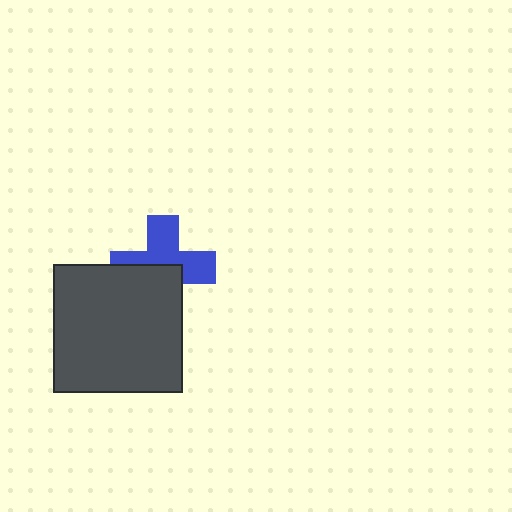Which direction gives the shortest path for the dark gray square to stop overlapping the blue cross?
Moving down gives the shortest separation.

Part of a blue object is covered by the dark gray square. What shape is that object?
It is a cross.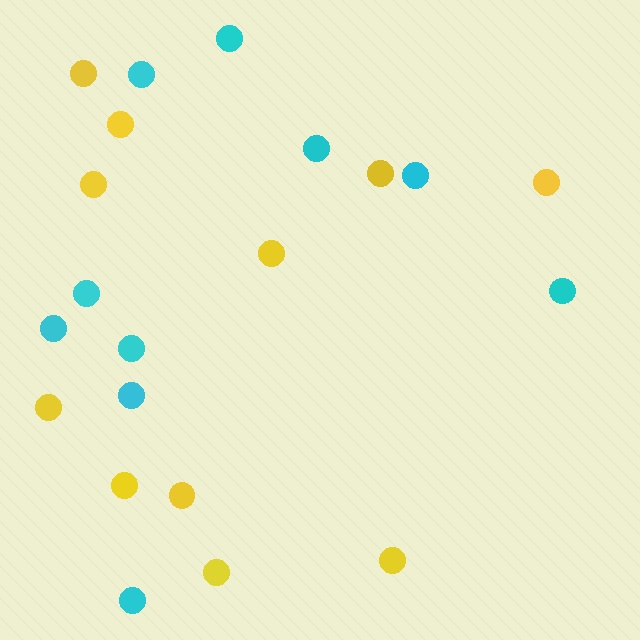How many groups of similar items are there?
There are 2 groups: one group of yellow circles (11) and one group of cyan circles (10).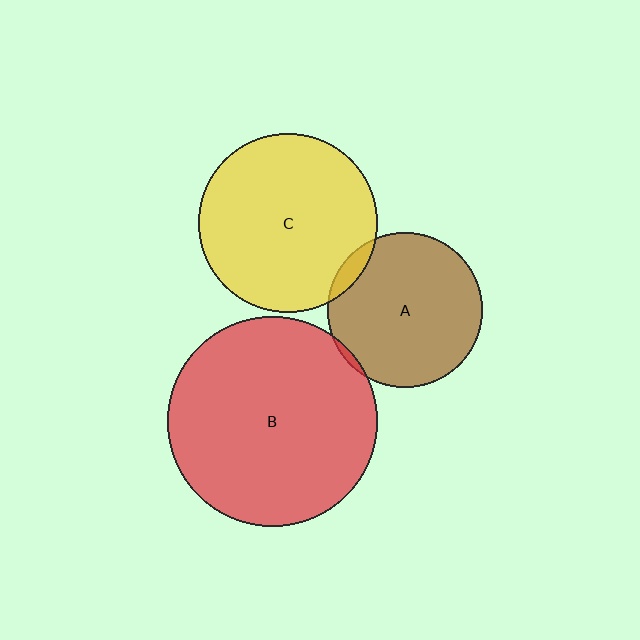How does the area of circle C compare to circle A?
Approximately 1.4 times.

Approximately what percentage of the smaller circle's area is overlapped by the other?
Approximately 5%.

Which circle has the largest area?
Circle B (red).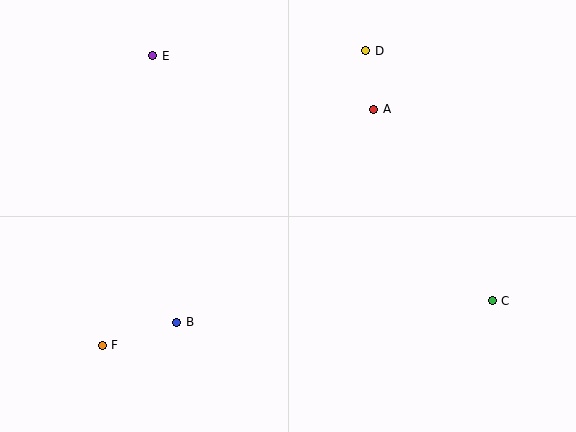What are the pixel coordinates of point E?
Point E is at (153, 56).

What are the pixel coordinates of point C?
Point C is at (492, 301).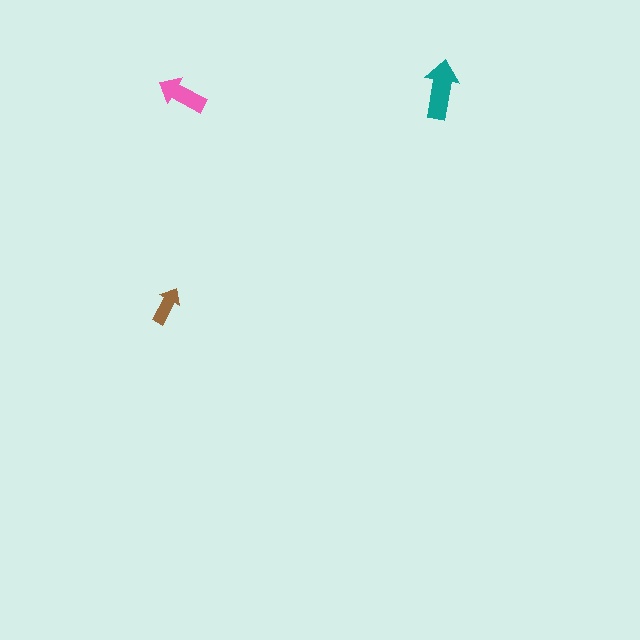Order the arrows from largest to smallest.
the teal one, the pink one, the brown one.